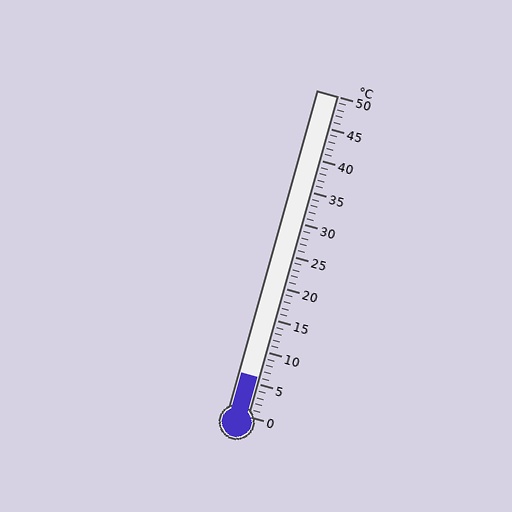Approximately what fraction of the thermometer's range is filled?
The thermometer is filled to approximately 10% of its range.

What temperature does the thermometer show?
The thermometer shows approximately 6°C.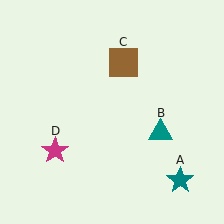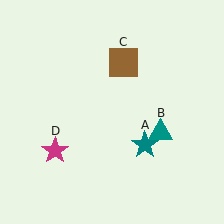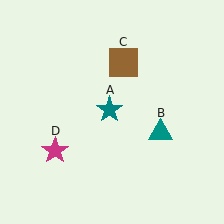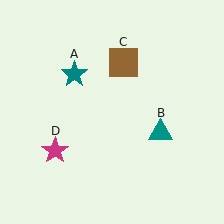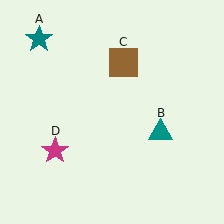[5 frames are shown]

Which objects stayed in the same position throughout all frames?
Teal triangle (object B) and brown square (object C) and magenta star (object D) remained stationary.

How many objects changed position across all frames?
1 object changed position: teal star (object A).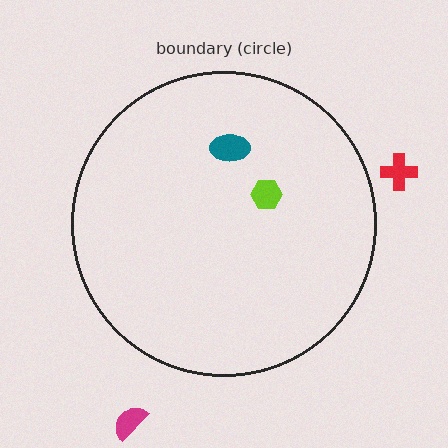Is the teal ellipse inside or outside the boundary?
Inside.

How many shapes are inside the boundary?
2 inside, 2 outside.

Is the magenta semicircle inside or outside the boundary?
Outside.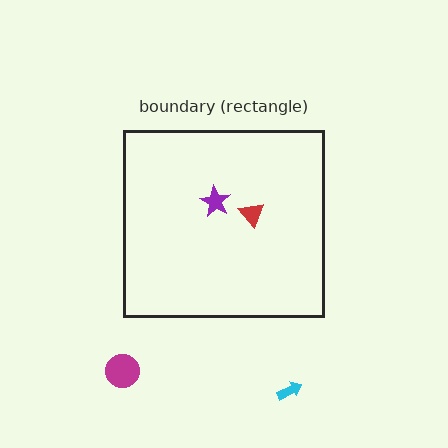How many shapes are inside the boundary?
2 inside, 2 outside.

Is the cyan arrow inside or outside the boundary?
Outside.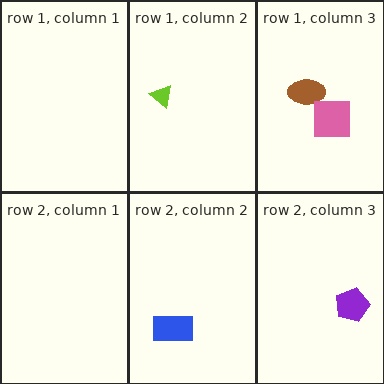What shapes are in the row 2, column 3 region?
The purple pentagon.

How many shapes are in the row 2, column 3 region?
1.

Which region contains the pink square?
The row 1, column 3 region.